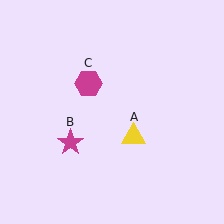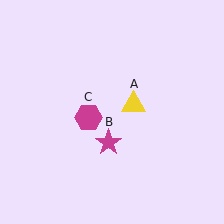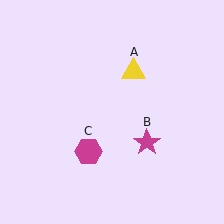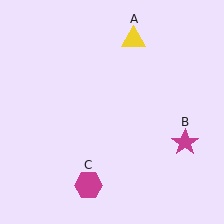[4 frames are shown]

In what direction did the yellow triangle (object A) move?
The yellow triangle (object A) moved up.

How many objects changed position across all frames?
3 objects changed position: yellow triangle (object A), magenta star (object B), magenta hexagon (object C).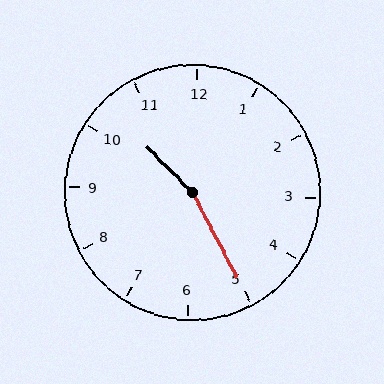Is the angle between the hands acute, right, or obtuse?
It is obtuse.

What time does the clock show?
10:25.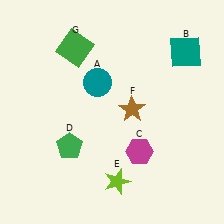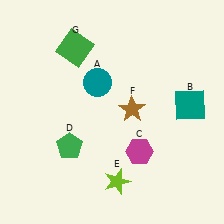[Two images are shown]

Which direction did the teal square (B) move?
The teal square (B) moved down.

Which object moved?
The teal square (B) moved down.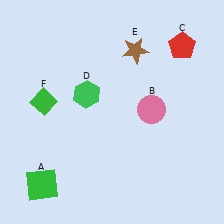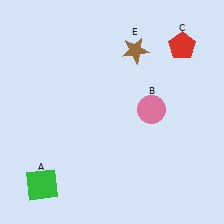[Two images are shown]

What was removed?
The green hexagon (D), the green diamond (F) were removed in Image 2.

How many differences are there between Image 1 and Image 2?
There are 2 differences between the two images.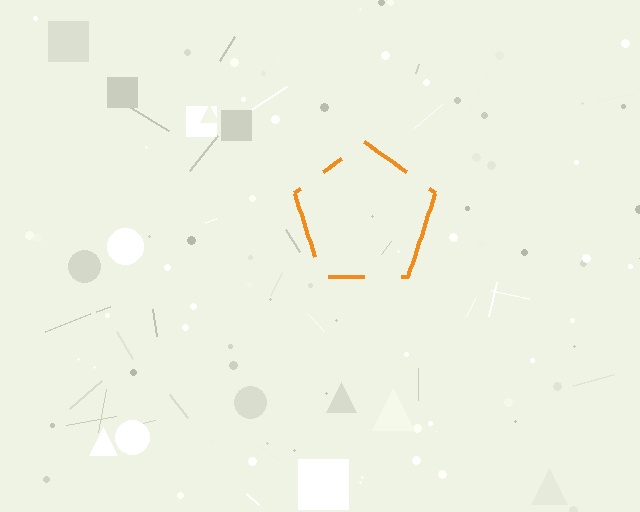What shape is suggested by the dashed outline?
The dashed outline suggests a pentagon.